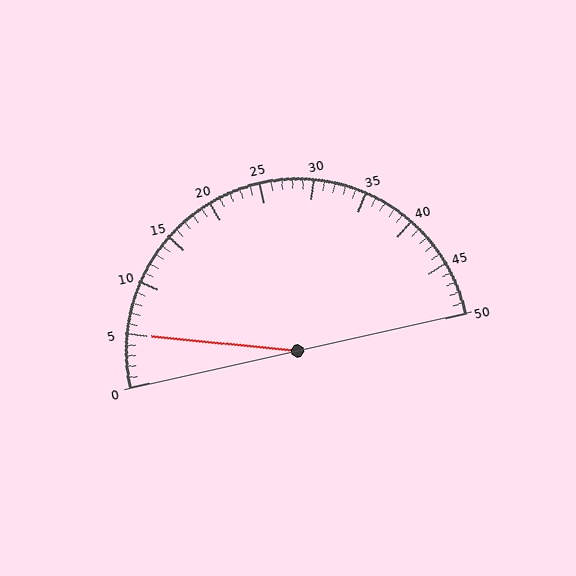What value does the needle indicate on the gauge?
The needle indicates approximately 5.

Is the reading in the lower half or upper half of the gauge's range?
The reading is in the lower half of the range (0 to 50).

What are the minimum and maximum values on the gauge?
The gauge ranges from 0 to 50.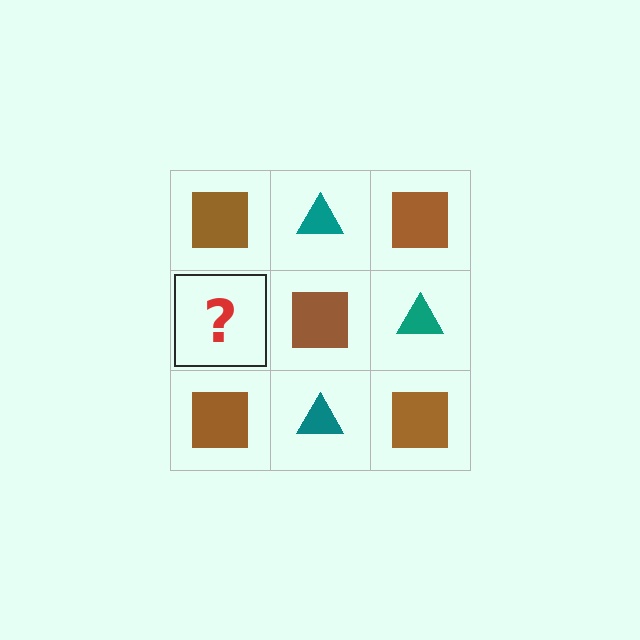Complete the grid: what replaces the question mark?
The question mark should be replaced with a teal triangle.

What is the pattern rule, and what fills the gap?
The rule is that it alternates brown square and teal triangle in a checkerboard pattern. The gap should be filled with a teal triangle.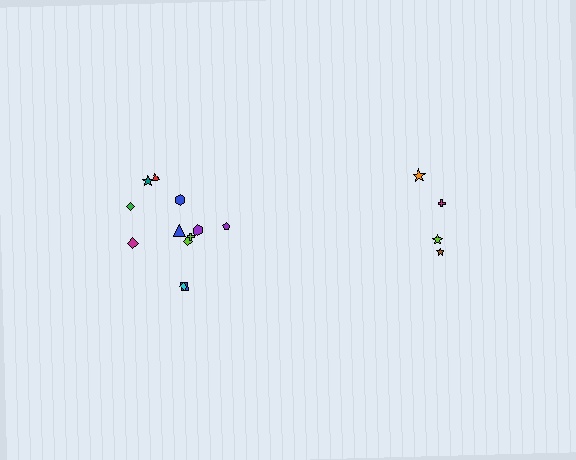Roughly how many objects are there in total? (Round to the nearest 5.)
Roughly 15 objects in total.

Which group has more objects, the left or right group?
The left group.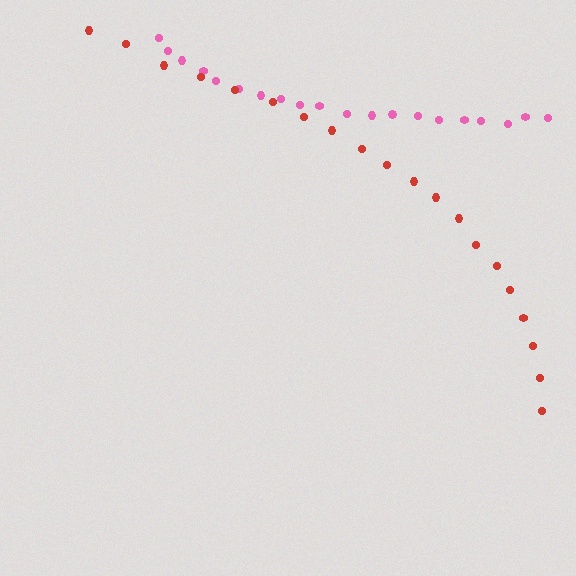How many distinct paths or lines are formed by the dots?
There are 2 distinct paths.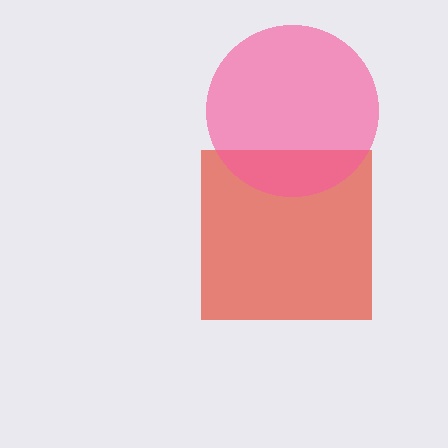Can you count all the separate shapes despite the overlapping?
Yes, there are 2 separate shapes.